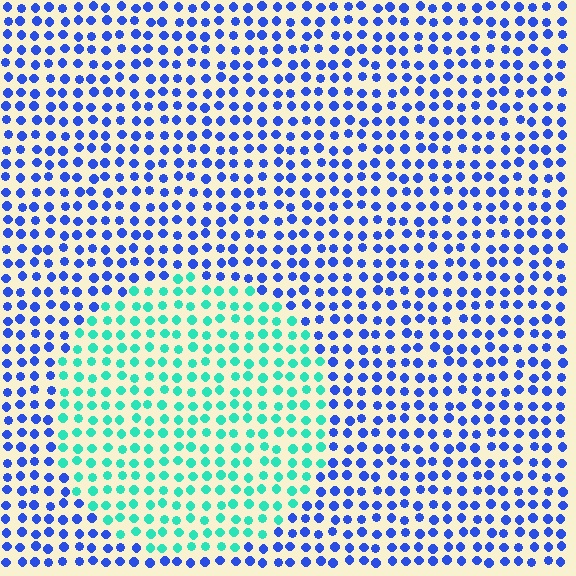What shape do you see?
I see a circle.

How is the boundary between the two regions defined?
The boundary is defined purely by a slight shift in hue (about 63 degrees). Spacing, size, and orientation are identical on both sides.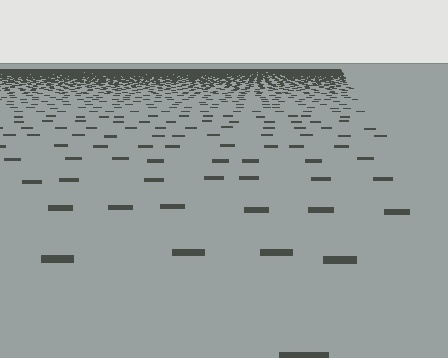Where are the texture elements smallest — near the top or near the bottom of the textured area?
Near the top.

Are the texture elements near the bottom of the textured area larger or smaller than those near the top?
Larger. Near the bottom, elements are closer to the viewer and appear at a bigger on-screen size.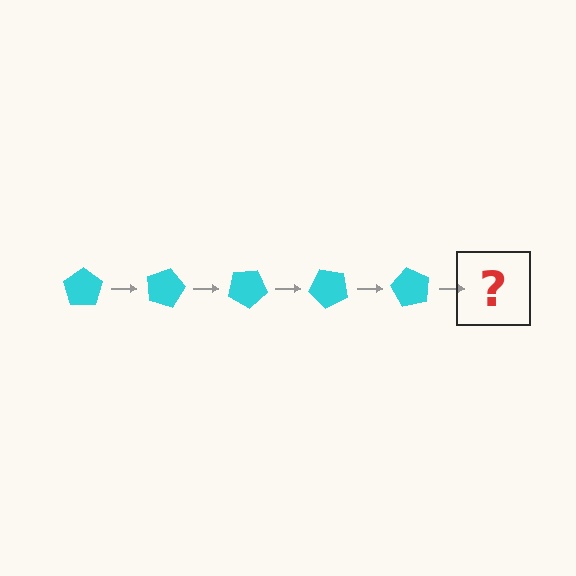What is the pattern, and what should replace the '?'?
The pattern is that the pentagon rotates 15 degrees each step. The '?' should be a cyan pentagon rotated 75 degrees.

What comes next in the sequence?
The next element should be a cyan pentagon rotated 75 degrees.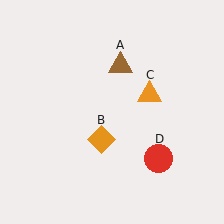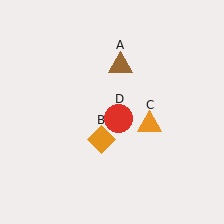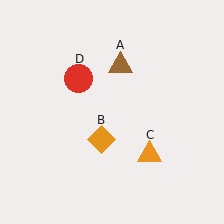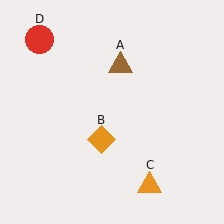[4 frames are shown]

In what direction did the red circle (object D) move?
The red circle (object D) moved up and to the left.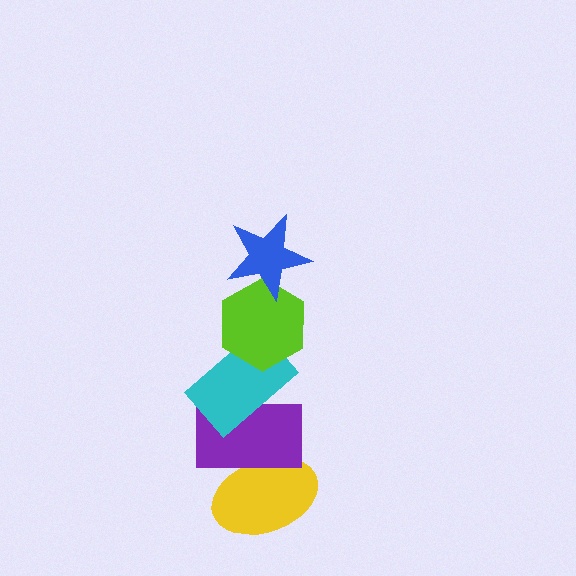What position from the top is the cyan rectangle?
The cyan rectangle is 3rd from the top.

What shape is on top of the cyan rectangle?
The lime hexagon is on top of the cyan rectangle.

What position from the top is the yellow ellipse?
The yellow ellipse is 5th from the top.